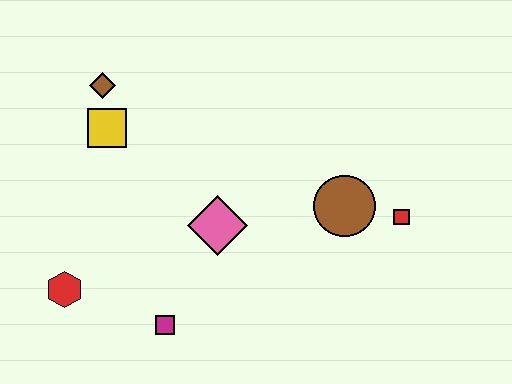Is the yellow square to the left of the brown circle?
Yes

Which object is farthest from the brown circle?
The red hexagon is farthest from the brown circle.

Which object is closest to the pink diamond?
The magenta square is closest to the pink diamond.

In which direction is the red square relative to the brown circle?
The red square is to the right of the brown circle.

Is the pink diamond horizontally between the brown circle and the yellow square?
Yes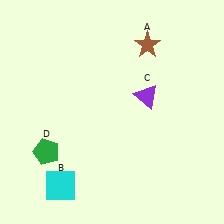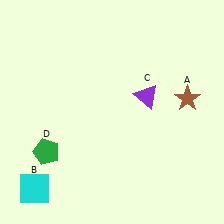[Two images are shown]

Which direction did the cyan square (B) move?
The cyan square (B) moved left.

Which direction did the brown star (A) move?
The brown star (A) moved down.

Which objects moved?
The objects that moved are: the brown star (A), the cyan square (B).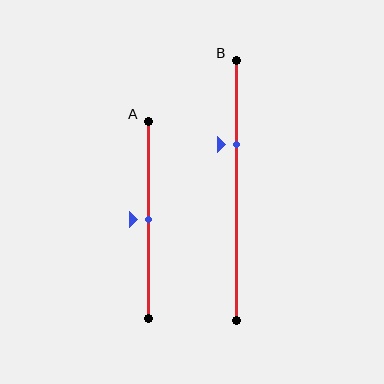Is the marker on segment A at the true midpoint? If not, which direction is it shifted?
Yes, the marker on segment A is at the true midpoint.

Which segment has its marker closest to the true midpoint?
Segment A has its marker closest to the true midpoint.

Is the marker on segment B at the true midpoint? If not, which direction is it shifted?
No, the marker on segment B is shifted upward by about 17% of the segment length.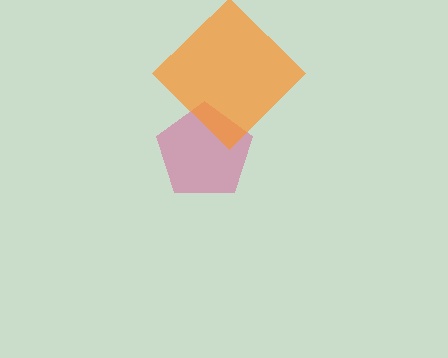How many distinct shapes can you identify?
There are 2 distinct shapes: a magenta pentagon, an orange diamond.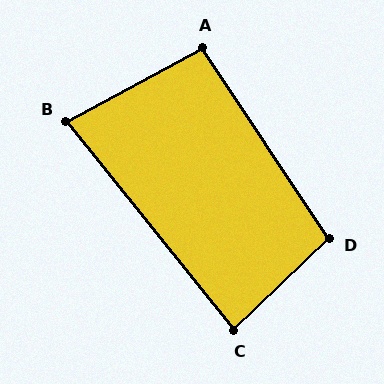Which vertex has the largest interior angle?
D, at approximately 101 degrees.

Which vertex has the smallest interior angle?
B, at approximately 79 degrees.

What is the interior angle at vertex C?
Approximately 85 degrees (acute).